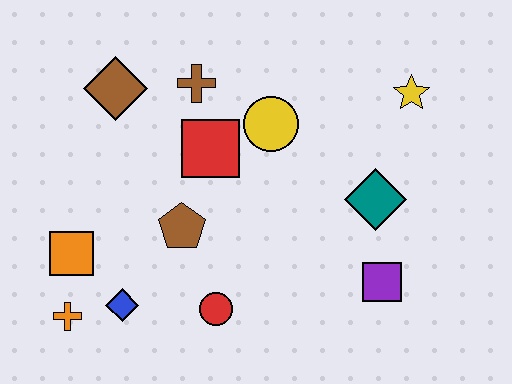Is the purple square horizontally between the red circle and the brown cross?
No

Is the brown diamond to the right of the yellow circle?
No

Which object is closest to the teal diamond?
The purple square is closest to the teal diamond.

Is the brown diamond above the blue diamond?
Yes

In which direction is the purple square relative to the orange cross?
The purple square is to the right of the orange cross.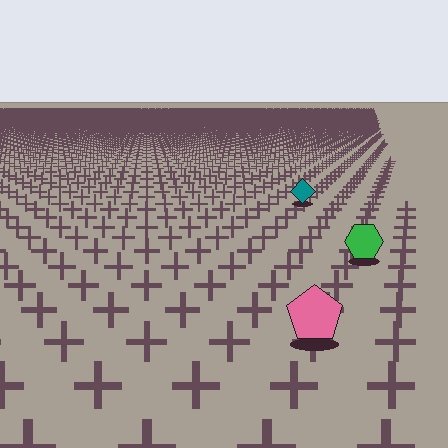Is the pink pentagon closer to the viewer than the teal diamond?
Yes. The pink pentagon is closer — you can tell from the texture gradient: the ground texture is coarser near it.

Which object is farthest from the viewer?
The teal diamond is farthest from the viewer. It appears smaller and the ground texture around it is denser.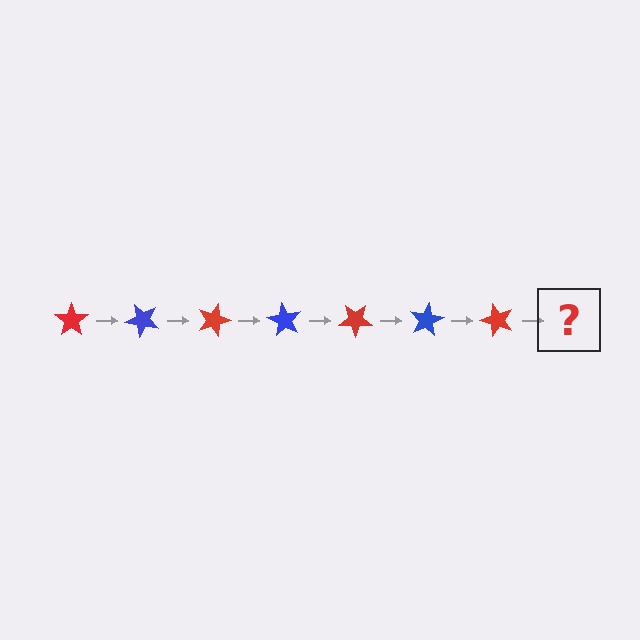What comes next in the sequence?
The next element should be a blue star, rotated 315 degrees from the start.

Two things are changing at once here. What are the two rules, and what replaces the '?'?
The two rules are that it rotates 45 degrees each step and the color cycles through red and blue. The '?' should be a blue star, rotated 315 degrees from the start.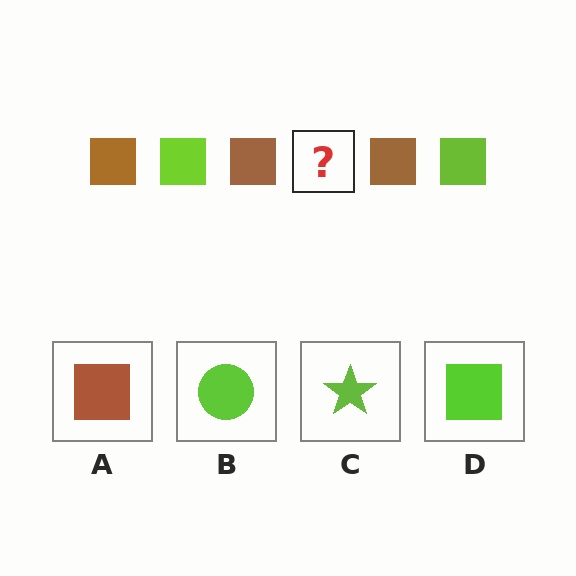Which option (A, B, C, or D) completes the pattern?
D.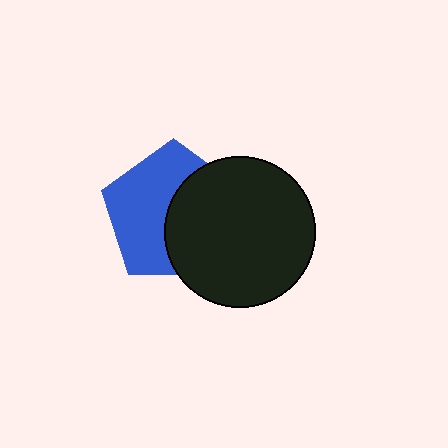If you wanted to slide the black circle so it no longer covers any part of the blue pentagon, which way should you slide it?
Slide it right — that is the most direct way to separate the two shapes.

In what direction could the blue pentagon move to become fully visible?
The blue pentagon could move left. That would shift it out from behind the black circle entirely.